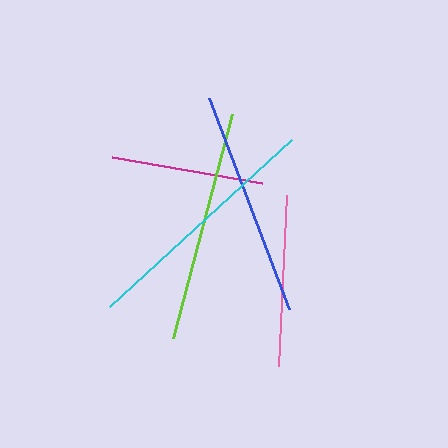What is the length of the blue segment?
The blue segment is approximately 226 pixels long.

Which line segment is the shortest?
The magenta line is the shortest at approximately 152 pixels.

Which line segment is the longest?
The cyan line is the longest at approximately 248 pixels.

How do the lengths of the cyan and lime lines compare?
The cyan and lime lines are approximately the same length.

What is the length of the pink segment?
The pink segment is approximately 171 pixels long.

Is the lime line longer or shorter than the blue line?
The lime line is longer than the blue line.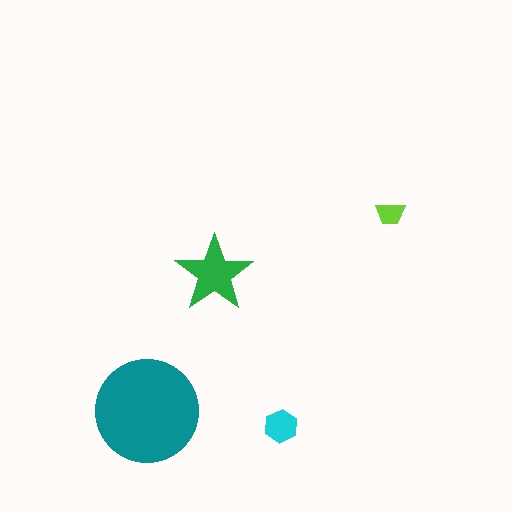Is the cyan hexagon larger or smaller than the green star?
Smaller.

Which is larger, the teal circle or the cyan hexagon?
The teal circle.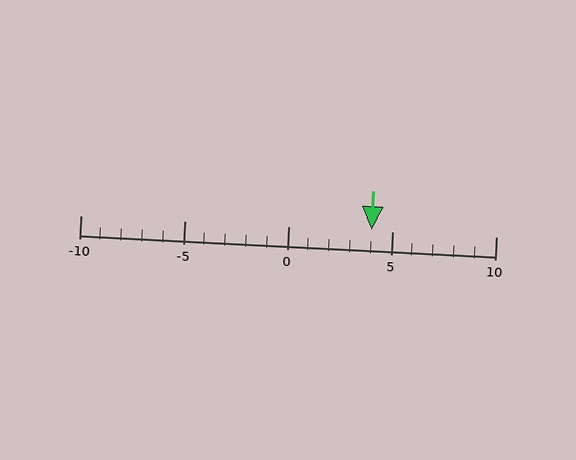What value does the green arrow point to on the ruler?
The green arrow points to approximately 4.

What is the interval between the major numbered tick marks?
The major tick marks are spaced 5 units apart.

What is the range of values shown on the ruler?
The ruler shows values from -10 to 10.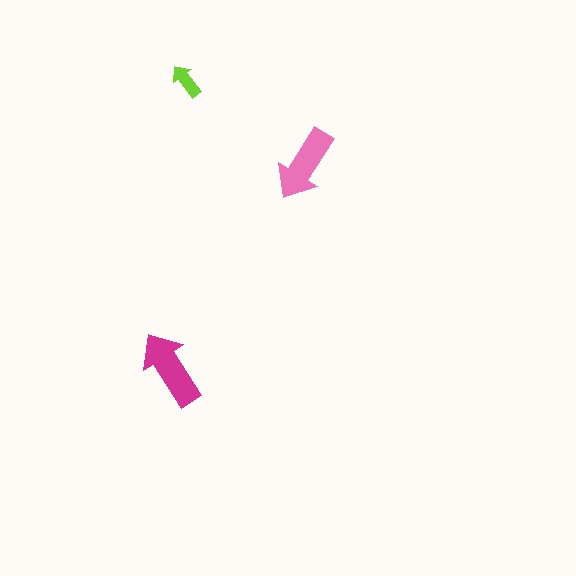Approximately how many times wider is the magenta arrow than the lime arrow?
About 2 times wider.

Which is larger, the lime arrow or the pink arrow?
The pink one.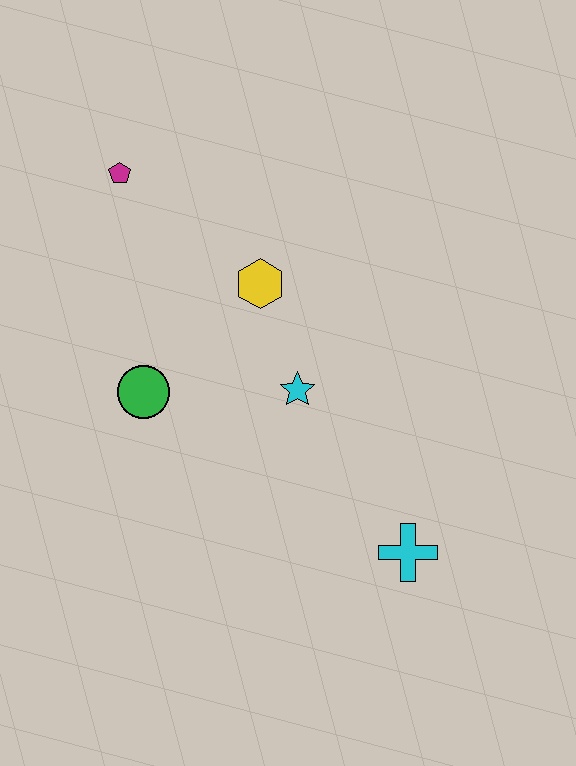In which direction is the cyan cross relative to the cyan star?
The cyan cross is below the cyan star.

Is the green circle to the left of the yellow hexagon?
Yes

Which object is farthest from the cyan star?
The magenta pentagon is farthest from the cyan star.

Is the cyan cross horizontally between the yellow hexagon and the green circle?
No